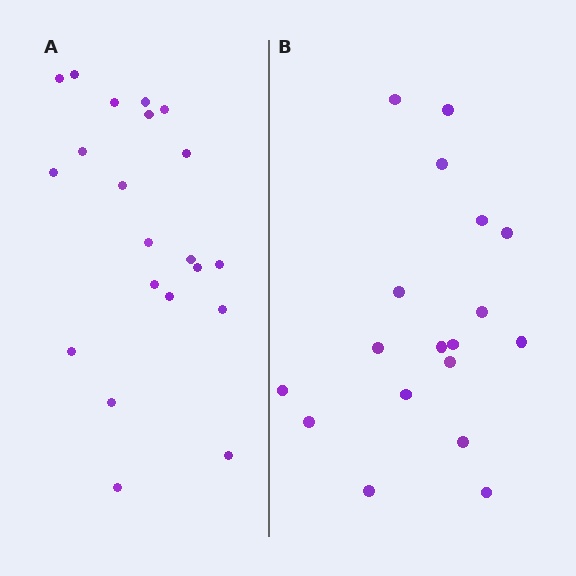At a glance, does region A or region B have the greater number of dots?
Region A (the left region) has more dots.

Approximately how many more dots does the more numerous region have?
Region A has just a few more — roughly 2 or 3 more dots than region B.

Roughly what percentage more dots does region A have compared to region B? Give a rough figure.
About 15% more.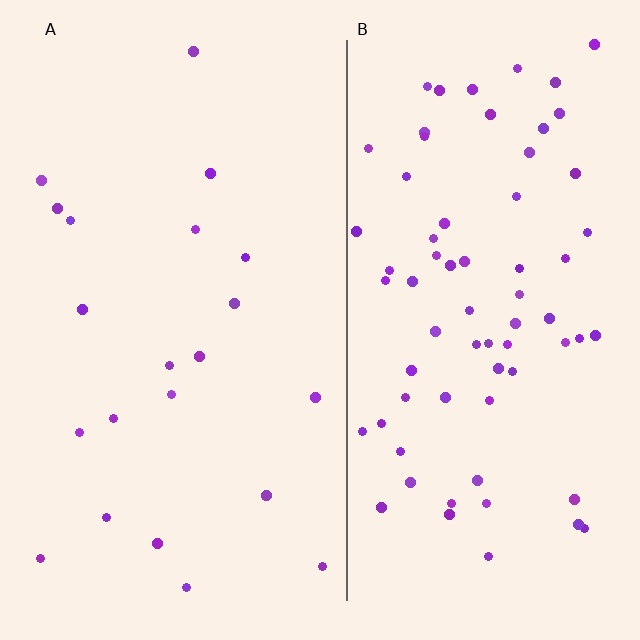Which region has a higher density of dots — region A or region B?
B (the right).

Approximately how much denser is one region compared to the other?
Approximately 3.2× — region B over region A.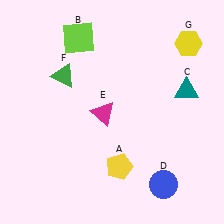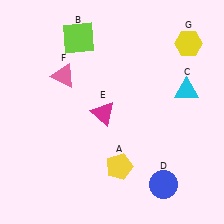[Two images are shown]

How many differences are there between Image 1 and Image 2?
There are 2 differences between the two images.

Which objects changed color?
C changed from teal to cyan. F changed from green to pink.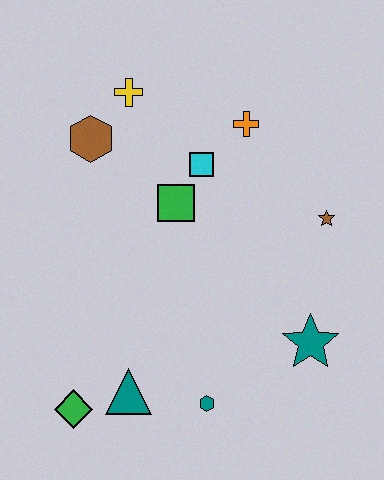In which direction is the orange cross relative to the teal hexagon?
The orange cross is above the teal hexagon.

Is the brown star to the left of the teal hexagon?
No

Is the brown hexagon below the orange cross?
Yes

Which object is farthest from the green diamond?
The orange cross is farthest from the green diamond.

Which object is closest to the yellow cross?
The brown hexagon is closest to the yellow cross.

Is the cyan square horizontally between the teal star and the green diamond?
Yes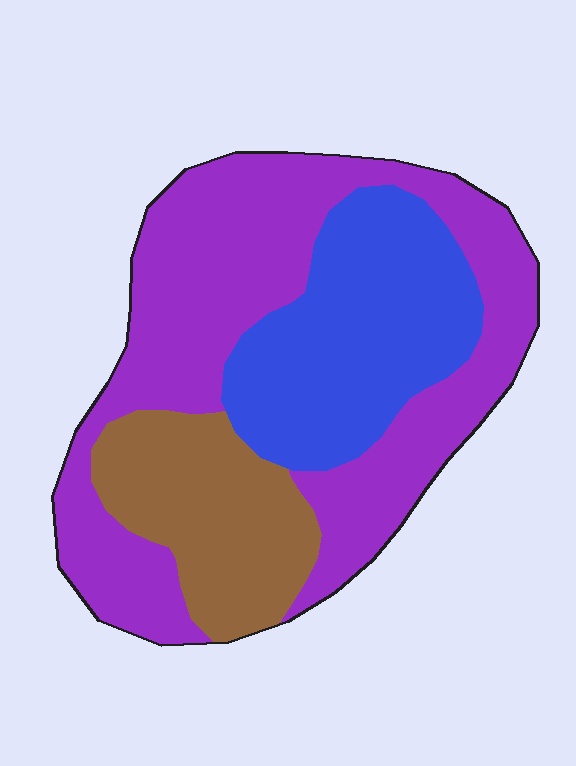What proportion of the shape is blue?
Blue covers around 30% of the shape.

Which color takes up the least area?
Brown, at roughly 20%.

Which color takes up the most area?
Purple, at roughly 50%.